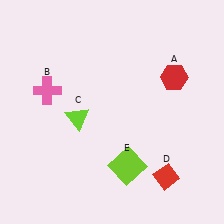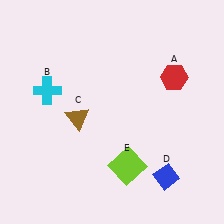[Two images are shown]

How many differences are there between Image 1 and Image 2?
There are 3 differences between the two images.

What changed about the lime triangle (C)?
In Image 1, C is lime. In Image 2, it changed to brown.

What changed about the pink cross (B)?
In Image 1, B is pink. In Image 2, it changed to cyan.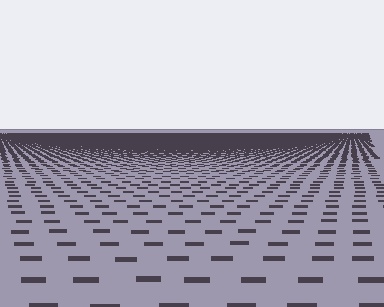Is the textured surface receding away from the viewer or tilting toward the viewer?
The surface is receding away from the viewer. Texture elements get smaller and denser toward the top.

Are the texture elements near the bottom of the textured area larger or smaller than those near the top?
Larger. Near the bottom, elements are closer to the viewer and appear at a bigger on-screen size.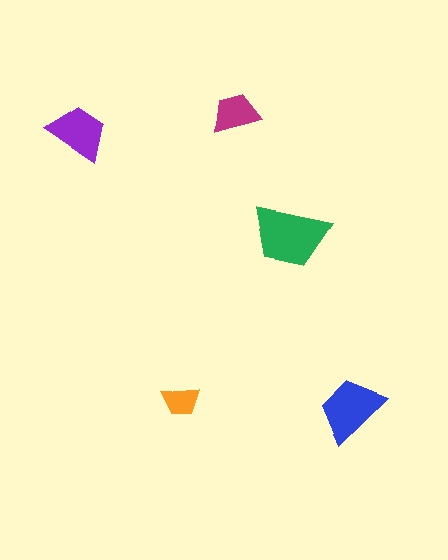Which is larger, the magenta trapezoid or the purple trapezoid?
The purple one.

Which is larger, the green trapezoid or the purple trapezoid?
The green one.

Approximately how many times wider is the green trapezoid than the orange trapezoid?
About 2 times wider.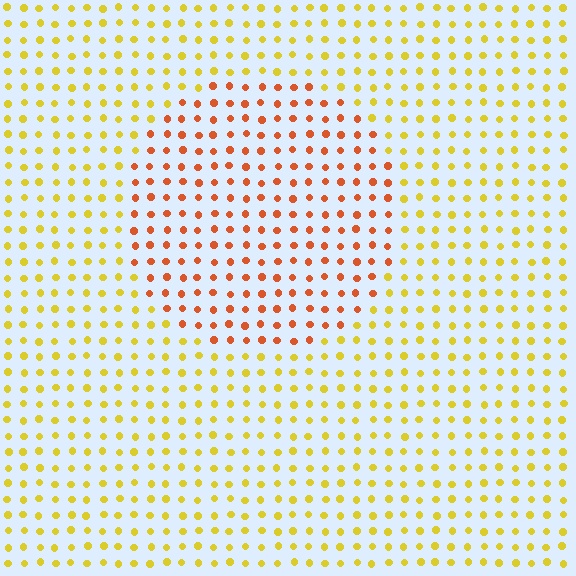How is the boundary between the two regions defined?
The boundary is defined purely by a slight shift in hue (about 40 degrees). Spacing, size, and orientation are identical on both sides.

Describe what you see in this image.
The image is filled with small yellow elements in a uniform arrangement. A circle-shaped region is visible where the elements are tinted to a slightly different hue, forming a subtle color boundary.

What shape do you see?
I see a circle.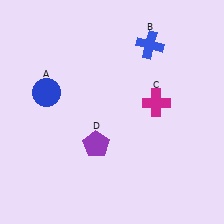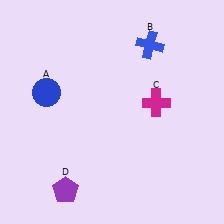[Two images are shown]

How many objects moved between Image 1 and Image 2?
1 object moved between the two images.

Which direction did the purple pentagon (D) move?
The purple pentagon (D) moved down.